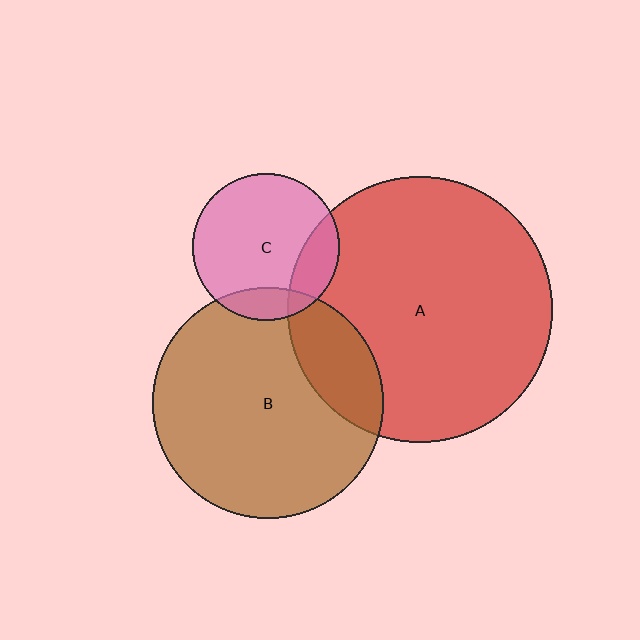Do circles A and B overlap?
Yes.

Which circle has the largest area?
Circle A (red).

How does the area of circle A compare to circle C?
Approximately 3.3 times.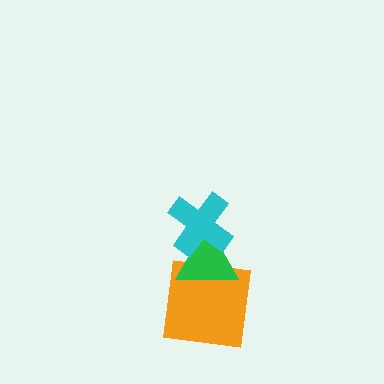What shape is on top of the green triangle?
The cyan cross is on top of the green triangle.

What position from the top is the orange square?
The orange square is 3rd from the top.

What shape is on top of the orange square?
The green triangle is on top of the orange square.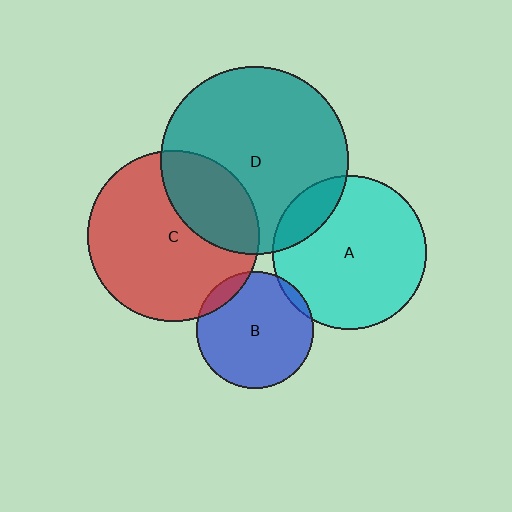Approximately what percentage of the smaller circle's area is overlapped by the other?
Approximately 10%.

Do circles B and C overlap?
Yes.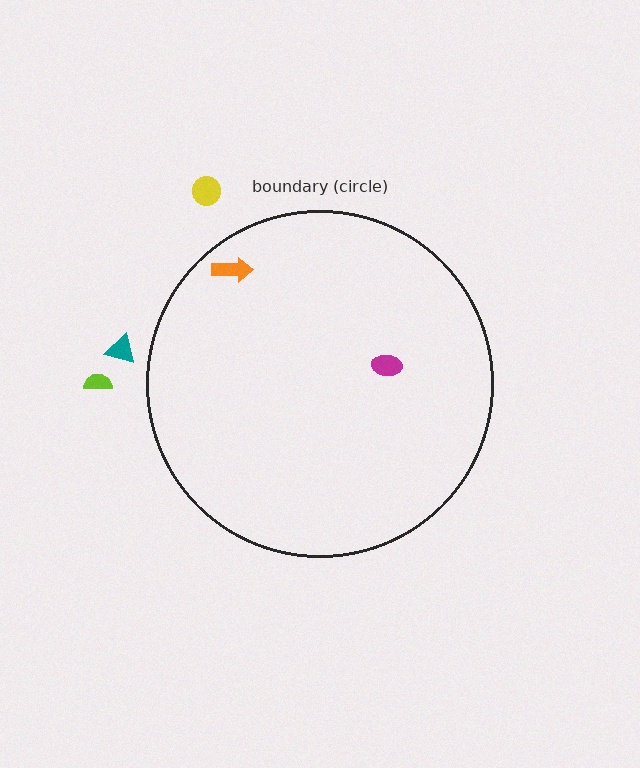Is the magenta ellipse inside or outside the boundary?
Inside.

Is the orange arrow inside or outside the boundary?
Inside.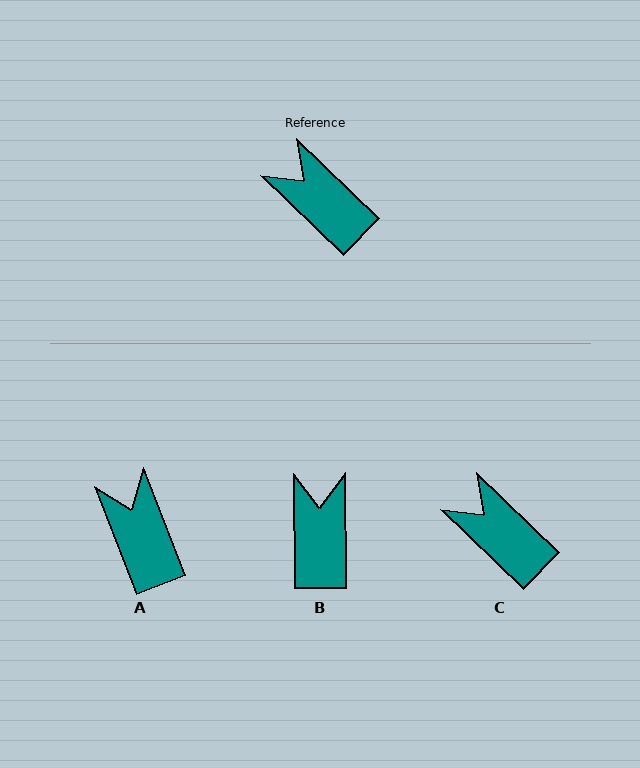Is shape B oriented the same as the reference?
No, it is off by about 46 degrees.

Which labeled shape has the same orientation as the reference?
C.